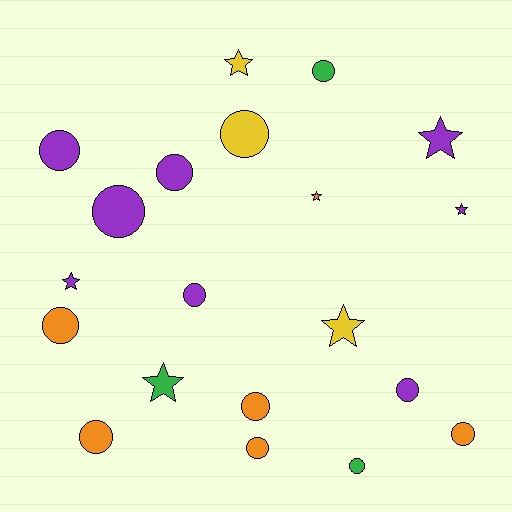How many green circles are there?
There are 2 green circles.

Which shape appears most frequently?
Circle, with 13 objects.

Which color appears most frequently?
Purple, with 8 objects.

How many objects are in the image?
There are 20 objects.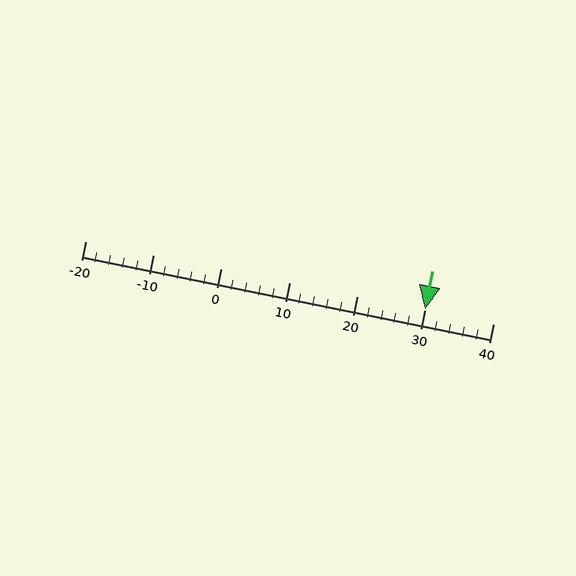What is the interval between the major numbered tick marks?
The major tick marks are spaced 10 units apart.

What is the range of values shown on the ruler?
The ruler shows values from -20 to 40.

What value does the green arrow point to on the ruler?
The green arrow points to approximately 30.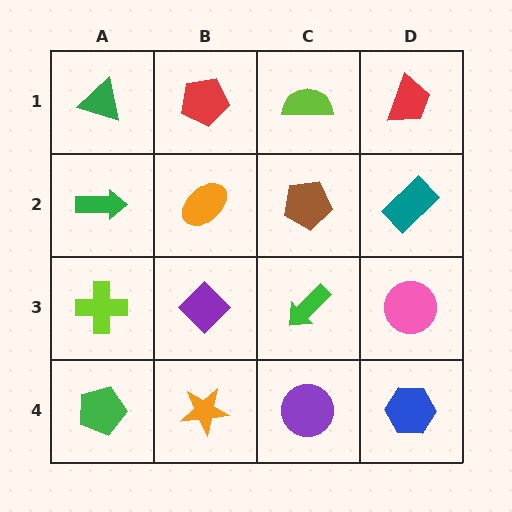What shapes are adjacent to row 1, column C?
A brown pentagon (row 2, column C), a red pentagon (row 1, column B), a red trapezoid (row 1, column D).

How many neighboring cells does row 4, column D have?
2.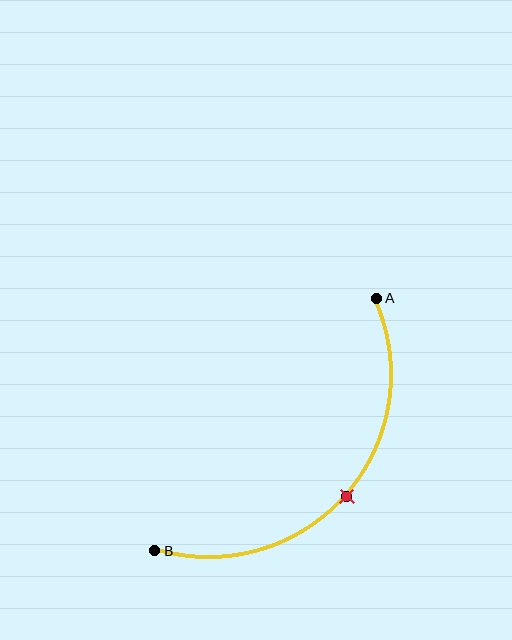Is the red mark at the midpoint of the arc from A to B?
Yes. The red mark lies on the arc at equal arc-length from both A and B — it is the arc midpoint.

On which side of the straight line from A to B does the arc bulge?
The arc bulges below and to the right of the straight line connecting A and B.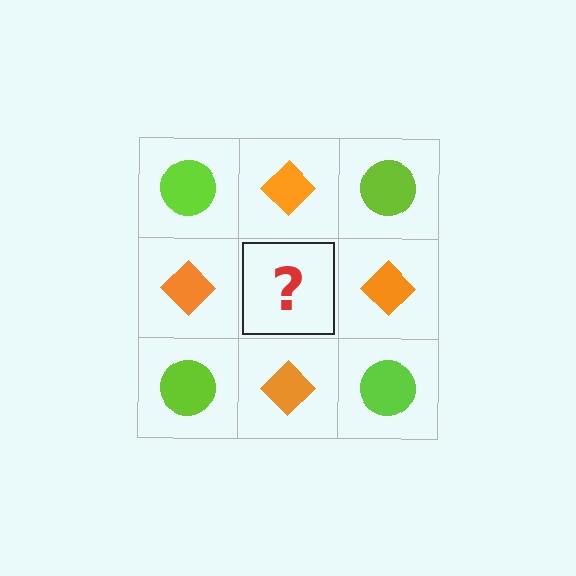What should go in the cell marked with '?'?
The missing cell should contain a lime circle.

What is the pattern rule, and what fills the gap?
The rule is that it alternates lime circle and orange diamond in a checkerboard pattern. The gap should be filled with a lime circle.